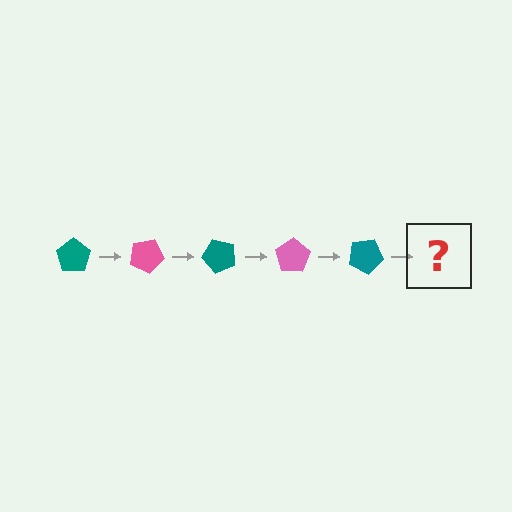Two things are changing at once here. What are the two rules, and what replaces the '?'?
The two rules are that it rotates 25 degrees each step and the color cycles through teal and pink. The '?' should be a pink pentagon, rotated 125 degrees from the start.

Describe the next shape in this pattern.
It should be a pink pentagon, rotated 125 degrees from the start.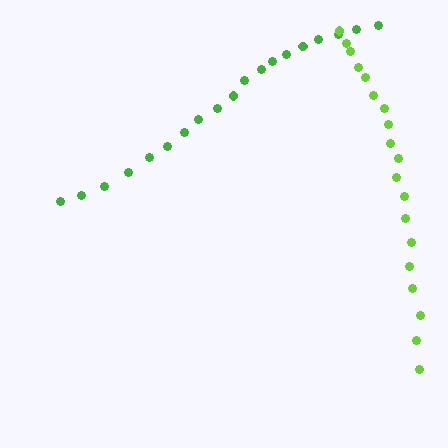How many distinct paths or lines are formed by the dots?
There are 2 distinct paths.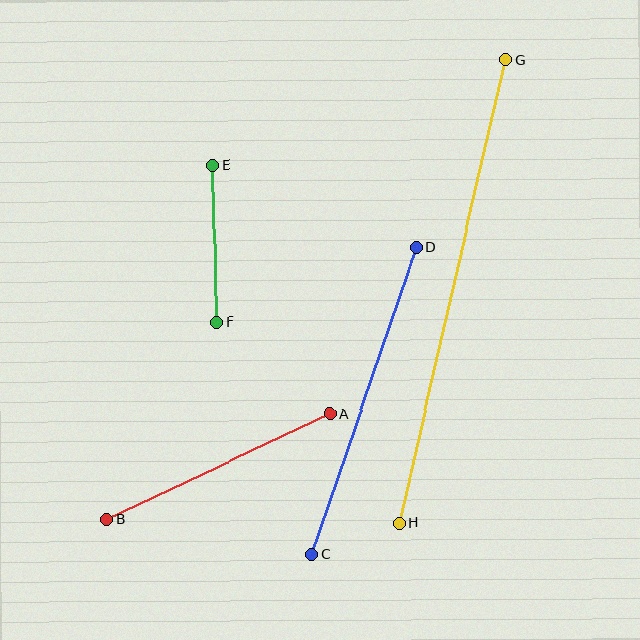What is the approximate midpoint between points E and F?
The midpoint is at approximately (215, 243) pixels.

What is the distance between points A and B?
The distance is approximately 247 pixels.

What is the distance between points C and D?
The distance is approximately 323 pixels.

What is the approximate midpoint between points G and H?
The midpoint is at approximately (452, 291) pixels.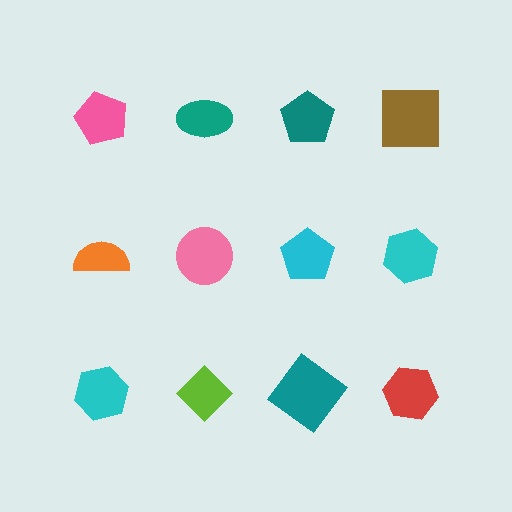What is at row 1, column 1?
A pink pentagon.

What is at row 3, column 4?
A red hexagon.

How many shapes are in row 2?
4 shapes.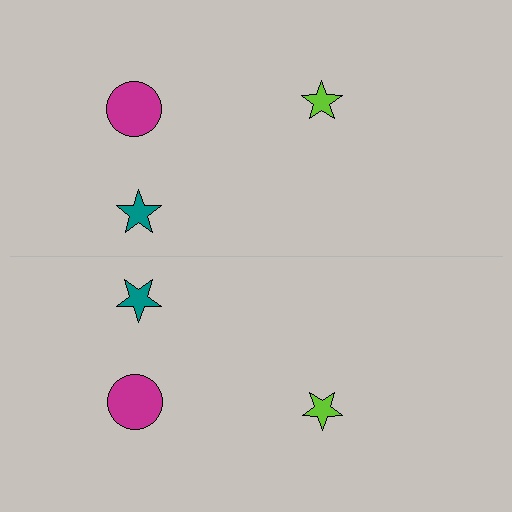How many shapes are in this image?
There are 6 shapes in this image.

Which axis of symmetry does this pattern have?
The pattern has a horizontal axis of symmetry running through the center of the image.